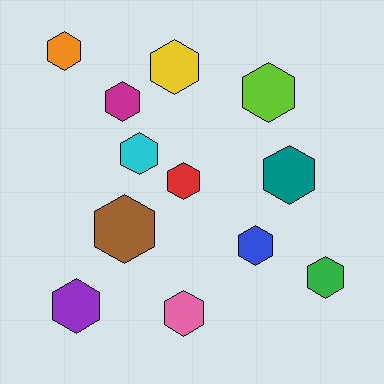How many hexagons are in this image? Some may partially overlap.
There are 12 hexagons.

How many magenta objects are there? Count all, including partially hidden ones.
There is 1 magenta object.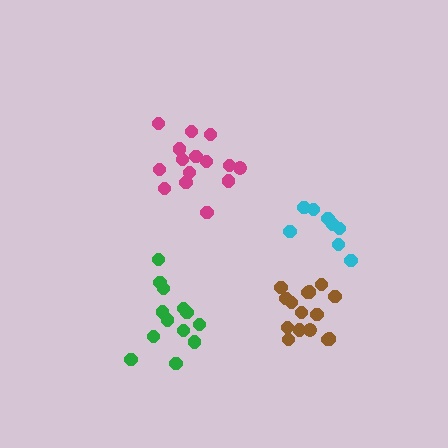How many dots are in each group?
Group 1: 15 dots, Group 2: 15 dots, Group 3: 9 dots, Group 4: 13 dots (52 total).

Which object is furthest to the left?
The green cluster is leftmost.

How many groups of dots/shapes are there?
There are 4 groups.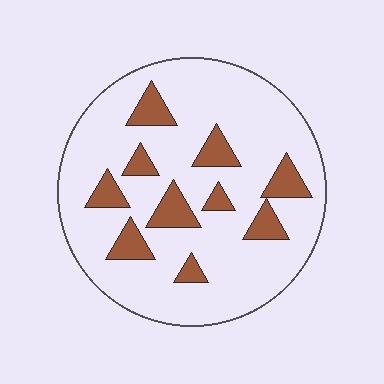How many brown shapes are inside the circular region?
10.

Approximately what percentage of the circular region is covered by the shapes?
Approximately 15%.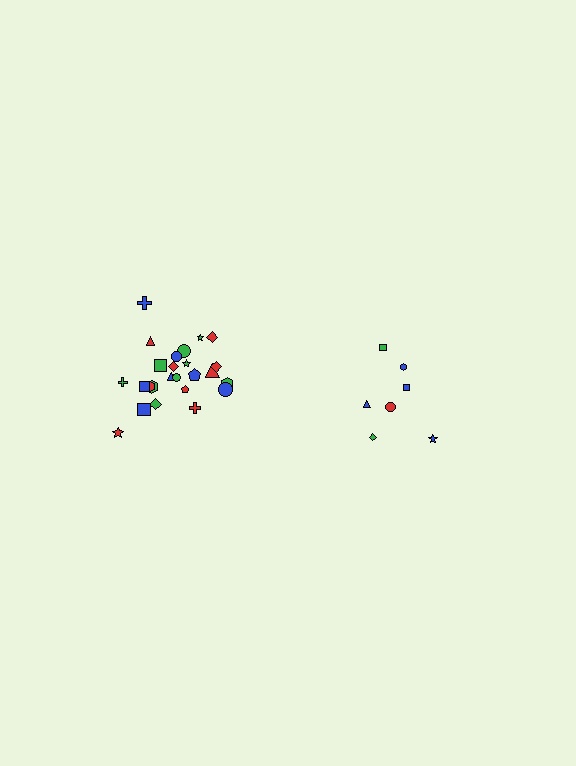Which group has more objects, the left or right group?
The left group.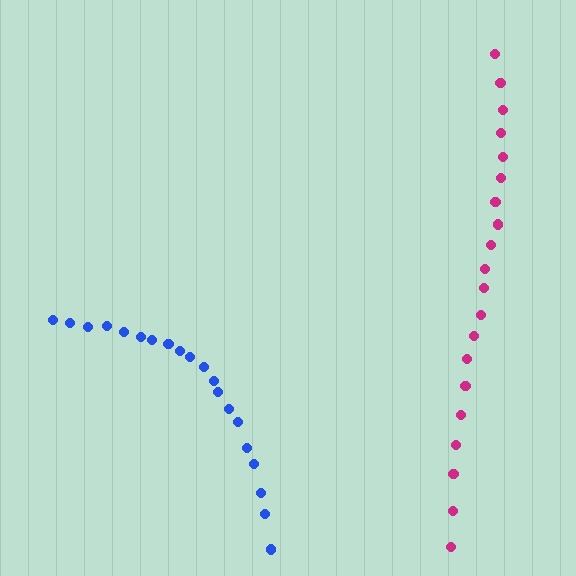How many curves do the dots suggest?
There are 2 distinct paths.